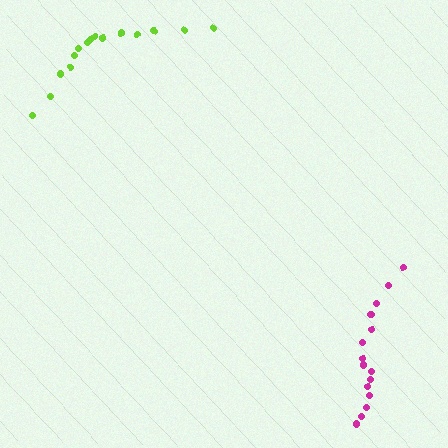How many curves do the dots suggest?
There are 2 distinct paths.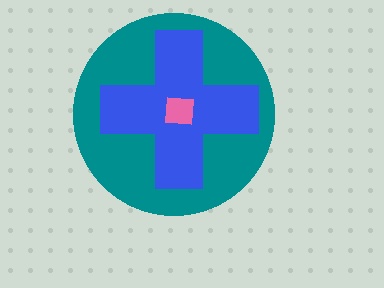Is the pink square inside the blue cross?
Yes.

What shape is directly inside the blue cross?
The pink square.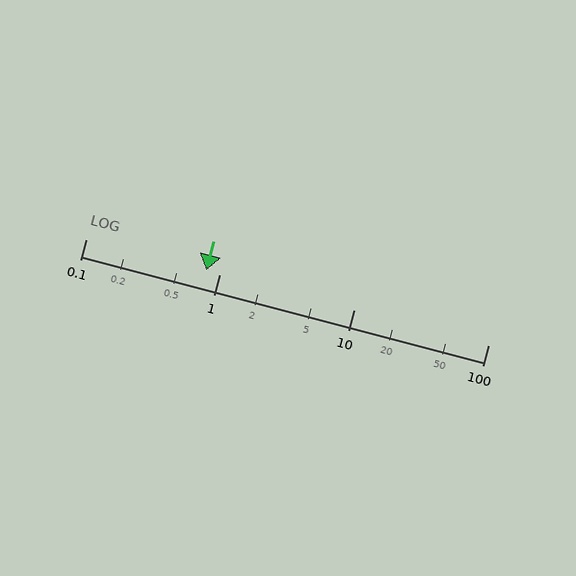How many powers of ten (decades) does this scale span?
The scale spans 3 decades, from 0.1 to 100.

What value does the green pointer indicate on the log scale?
The pointer indicates approximately 0.79.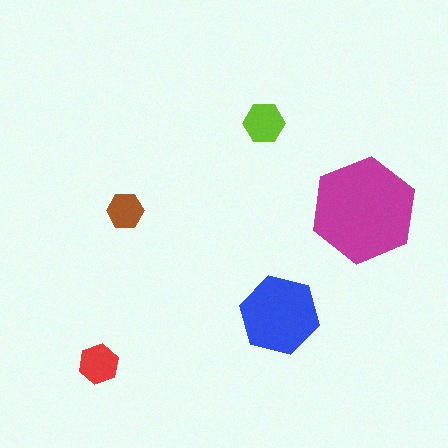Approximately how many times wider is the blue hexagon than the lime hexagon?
About 2 times wider.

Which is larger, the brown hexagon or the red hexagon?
The red one.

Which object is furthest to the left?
The red hexagon is leftmost.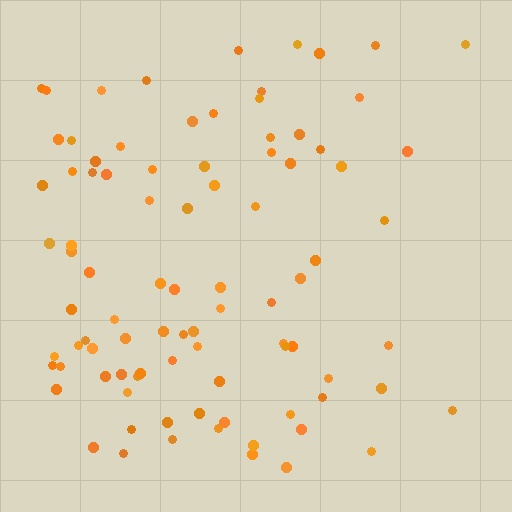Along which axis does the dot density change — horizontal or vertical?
Horizontal.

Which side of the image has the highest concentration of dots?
The left.